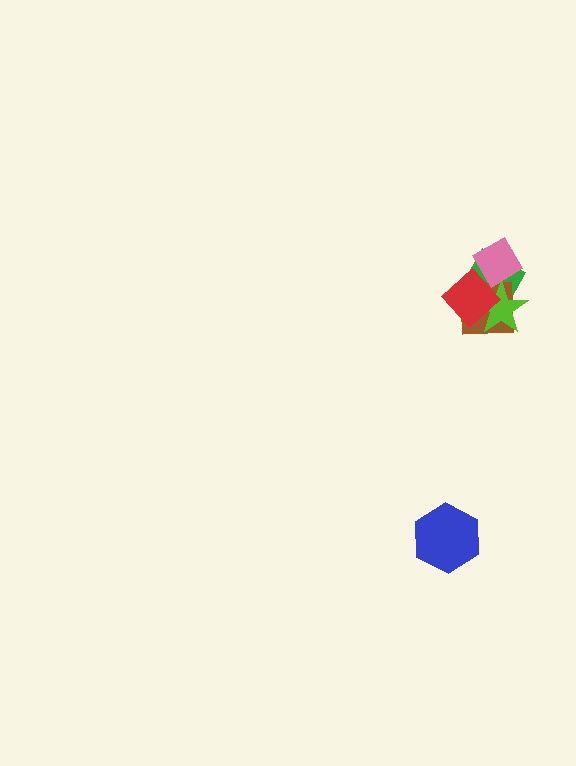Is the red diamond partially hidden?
Yes, it is partially covered by another shape.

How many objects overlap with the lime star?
4 objects overlap with the lime star.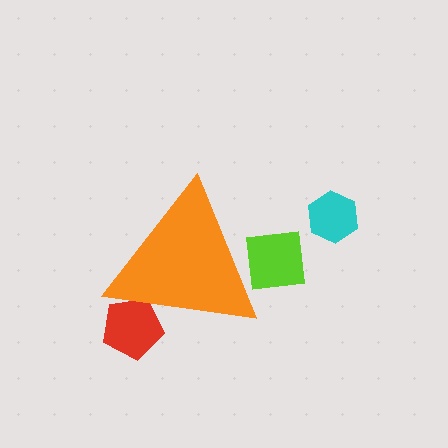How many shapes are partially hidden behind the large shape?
2 shapes are partially hidden.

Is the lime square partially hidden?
Yes, the lime square is partially hidden behind the orange triangle.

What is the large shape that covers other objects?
An orange triangle.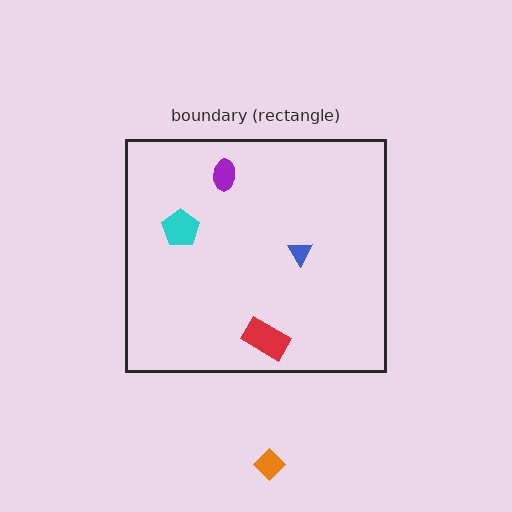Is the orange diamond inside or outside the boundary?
Outside.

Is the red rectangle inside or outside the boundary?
Inside.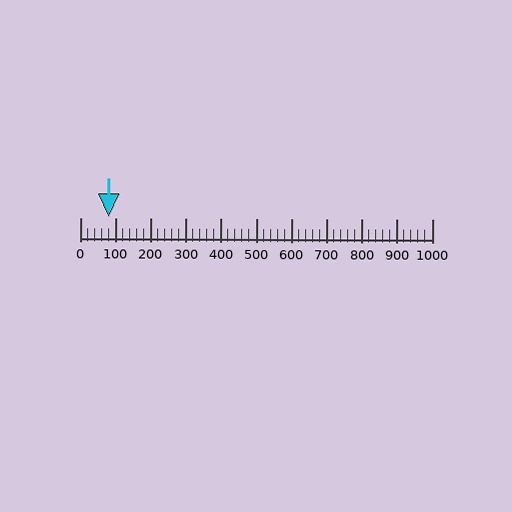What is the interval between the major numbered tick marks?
The major tick marks are spaced 100 units apart.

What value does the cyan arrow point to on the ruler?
The cyan arrow points to approximately 80.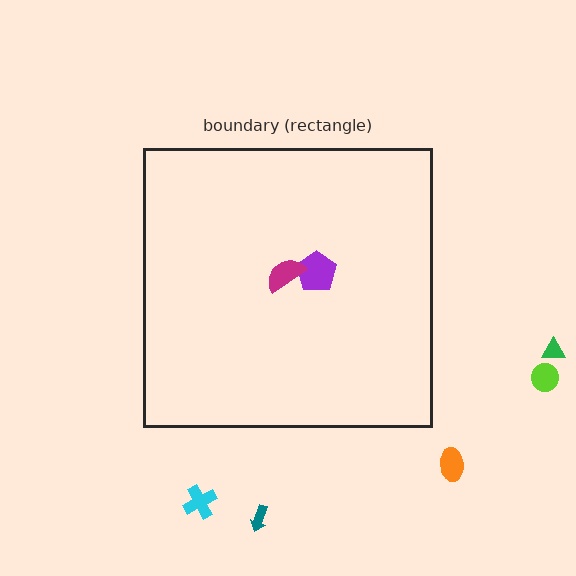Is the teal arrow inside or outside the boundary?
Outside.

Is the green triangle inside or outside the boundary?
Outside.